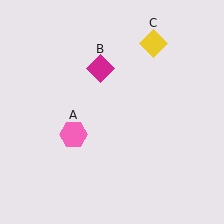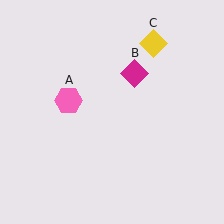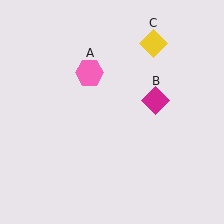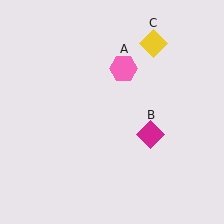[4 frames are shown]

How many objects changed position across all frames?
2 objects changed position: pink hexagon (object A), magenta diamond (object B).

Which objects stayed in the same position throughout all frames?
Yellow diamond (object C) remained stationary.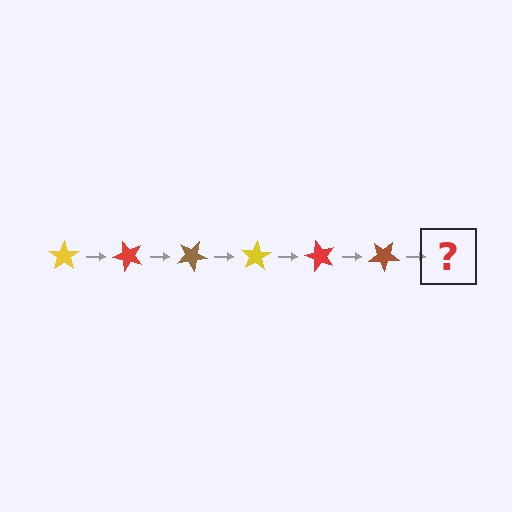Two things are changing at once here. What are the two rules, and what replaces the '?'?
The two rules are that it rotates 50 degrees each step and the color cycles through yellow, red, and brown. The '?' should be a yellow star, rotated 300 degrees from the start.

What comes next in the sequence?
The next element should be a yellow star, rotated 300 degrees from the start.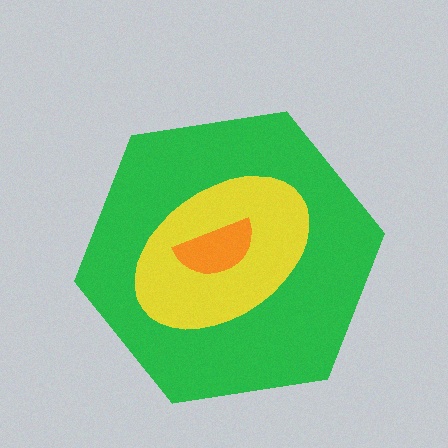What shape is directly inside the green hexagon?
The yellow ellipse.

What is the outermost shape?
The green hexagon.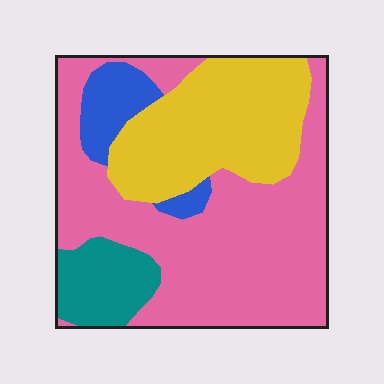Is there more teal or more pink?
Pink.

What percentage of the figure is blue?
Blue takes up about one tenth (1/10) of the figure.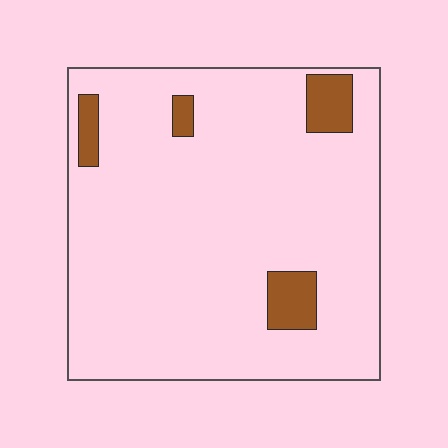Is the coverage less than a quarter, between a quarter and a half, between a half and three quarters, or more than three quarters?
Less than a quarter.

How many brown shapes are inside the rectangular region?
4.